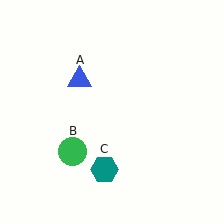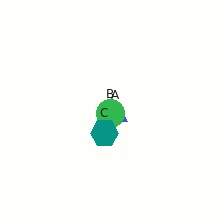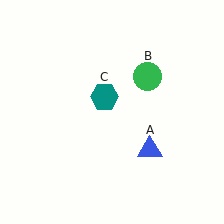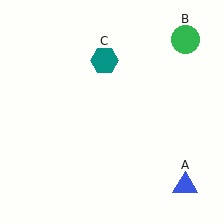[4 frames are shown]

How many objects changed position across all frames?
3 objects changed position: blue triangle (object A), green circle (object B), teal hexagon (object C).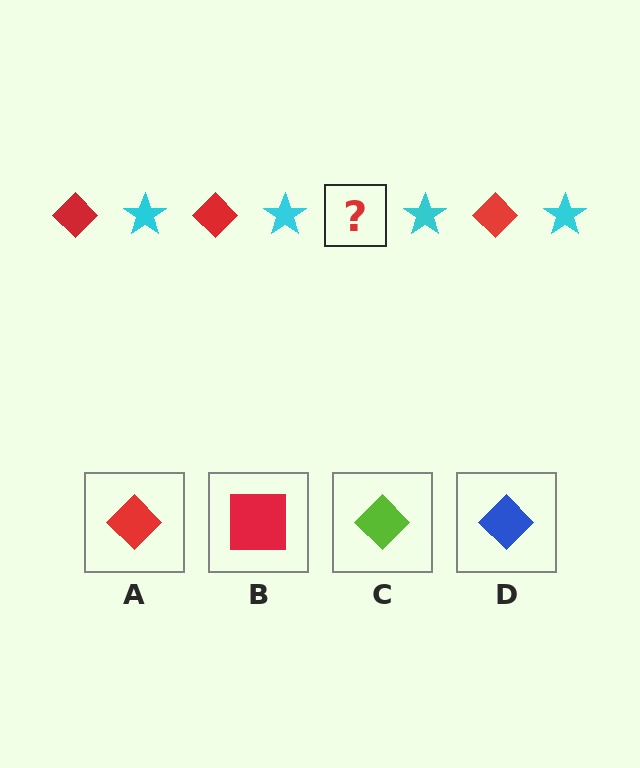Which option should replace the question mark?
Option A.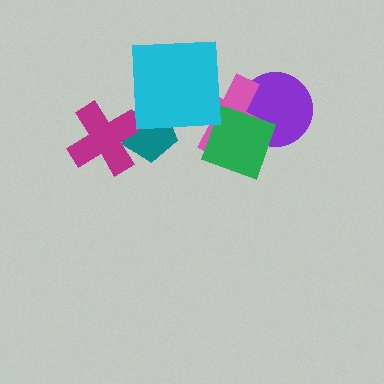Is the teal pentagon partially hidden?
Yes, it is partially covered by another shape.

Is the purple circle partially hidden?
Yes, it is partially covered by another shape.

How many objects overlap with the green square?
2 objects overlap with the green square.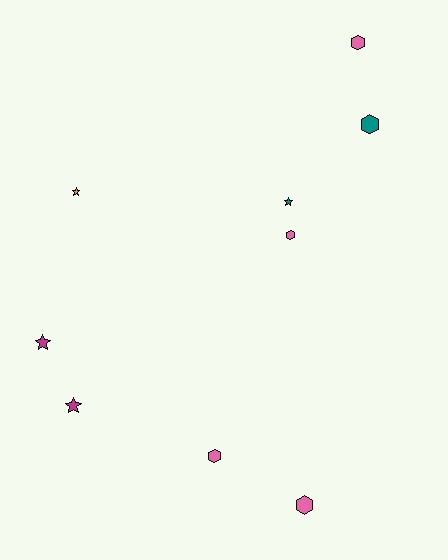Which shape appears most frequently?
Hexagon, with 5 objects.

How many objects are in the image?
There are 9 objects.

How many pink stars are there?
There are no pink stars.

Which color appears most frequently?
Pink, with 4 objects.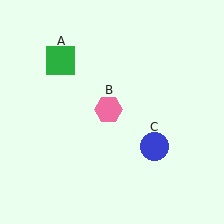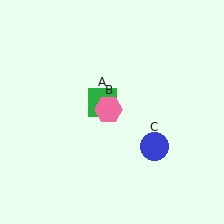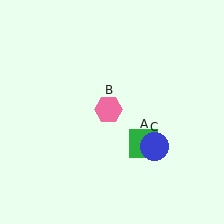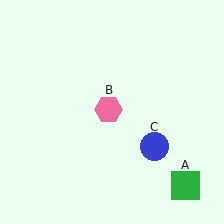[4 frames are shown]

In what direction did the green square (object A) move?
The green square (object A) moved down and to the right.